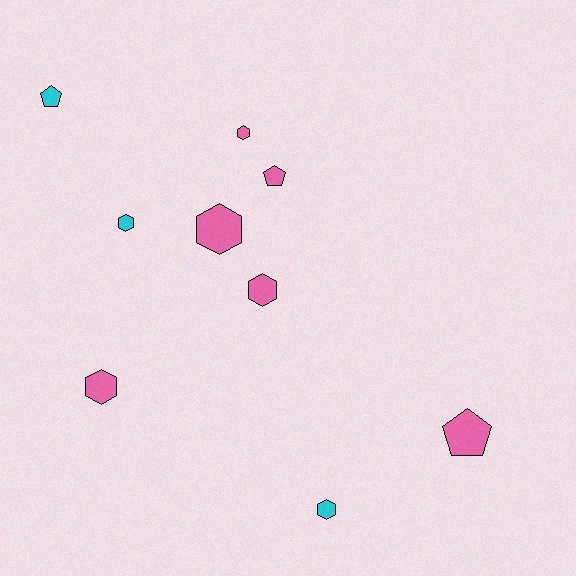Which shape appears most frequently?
Hexagon, with 6 objects.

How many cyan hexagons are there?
There are 2 cyan hexagons.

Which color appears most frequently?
Pink, with 6 objects.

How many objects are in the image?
There are 9 objects.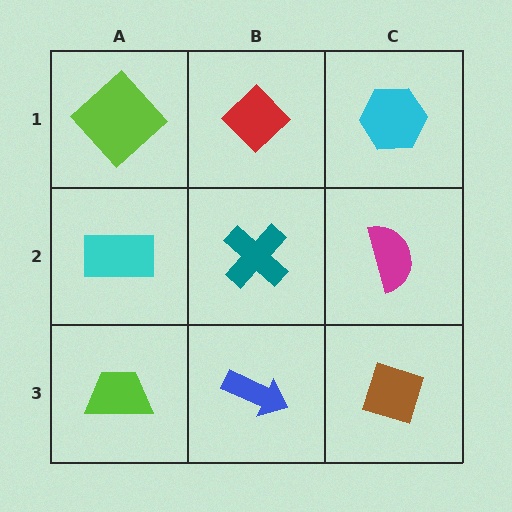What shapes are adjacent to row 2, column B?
A red diamond (row 1, column B), a blue arrow (row 3, column B), a cyan rectangle (row 2, column A), a magenta semicircle (row 2, column C).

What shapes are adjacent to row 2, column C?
A cyan hexagon (row 1, column C), a brown diamond (row 3, column C), a teal cross (row 2, column B).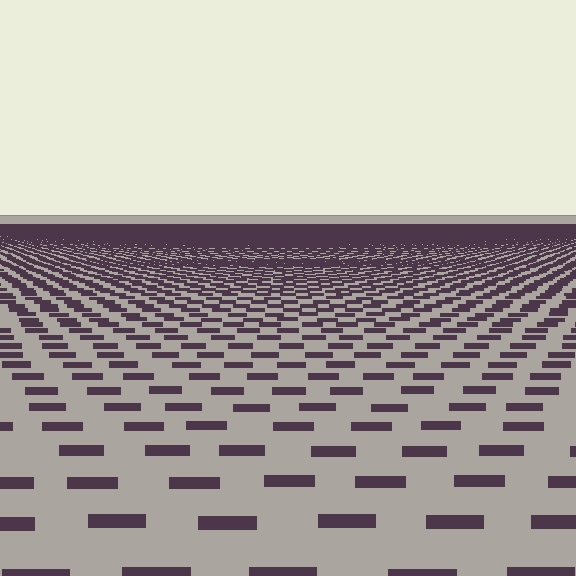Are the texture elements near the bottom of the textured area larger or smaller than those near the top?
Larger. Near the bottom, elements are closer to the viewer and appear at a bigger on-screen size.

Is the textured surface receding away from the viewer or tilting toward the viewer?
The surface is receding away from the viewer. Texture elements get smaller and denser toward the top.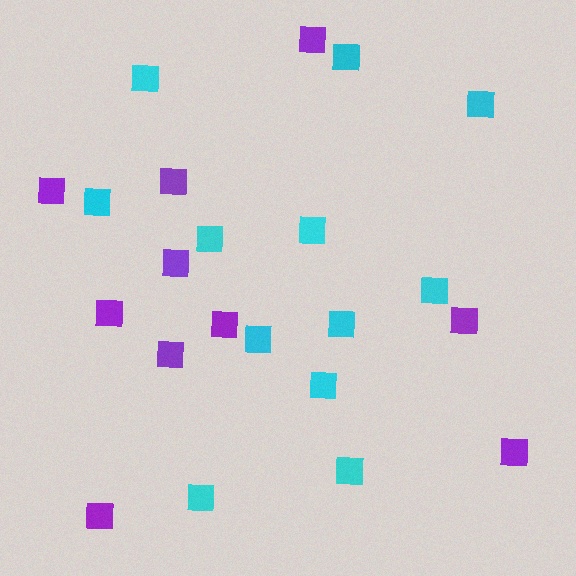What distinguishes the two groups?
There are 2 groups: one group of purple squares (10) and one group of cyan squares (12).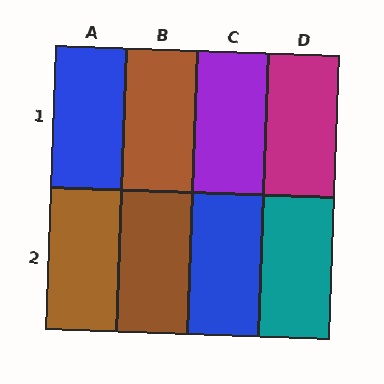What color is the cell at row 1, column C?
Purple.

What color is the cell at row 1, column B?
Brown.